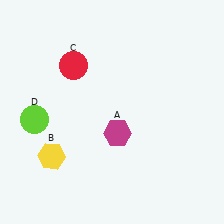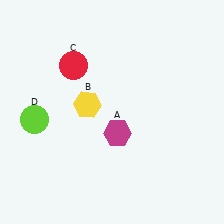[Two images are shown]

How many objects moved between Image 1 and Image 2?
1 object moved between the two images.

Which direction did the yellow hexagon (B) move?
The yellow hexagon (B) moved up.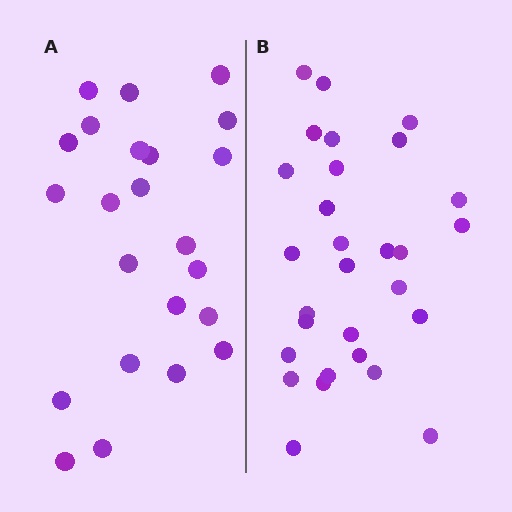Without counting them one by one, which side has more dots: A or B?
Region B (the right region) has more dots.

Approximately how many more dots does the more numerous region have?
Region B has about 6 more dots than region A.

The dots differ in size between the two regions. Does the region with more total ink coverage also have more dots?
No. Region A has more total ink coverage because its dots are larger, but region B actually contains more individual dots. Total area can be misleading — the number of items is what matters here.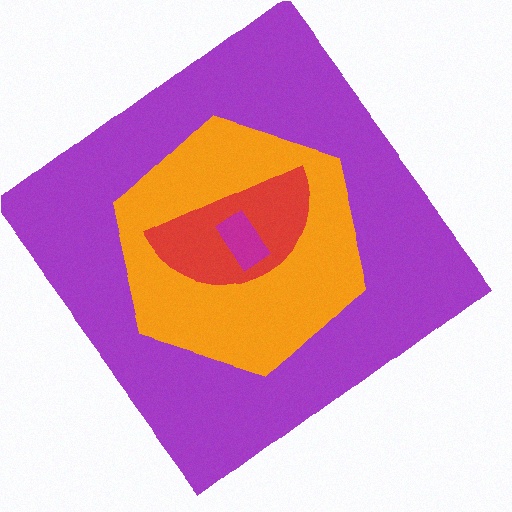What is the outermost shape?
The purple diamond.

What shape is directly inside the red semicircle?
The magenta rectangle.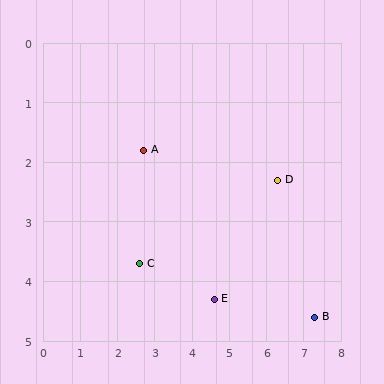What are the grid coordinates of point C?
Point C is at approximately (2.6, 3.7).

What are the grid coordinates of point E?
Point E is at approximately (4.6, 4.3).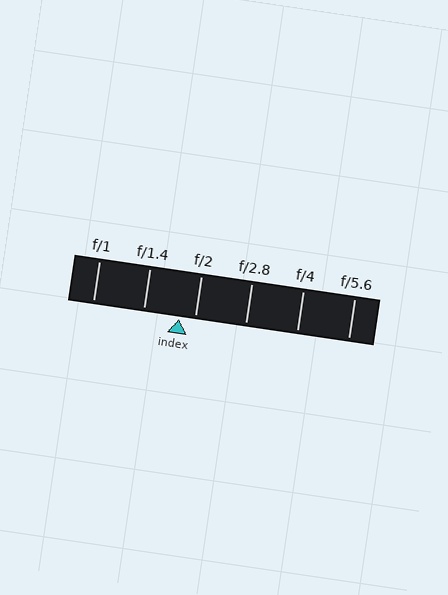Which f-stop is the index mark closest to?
The index mark is closest to f/2.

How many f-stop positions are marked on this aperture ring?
There are 6 f-stop positions marked.